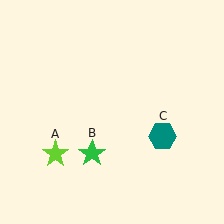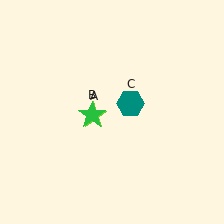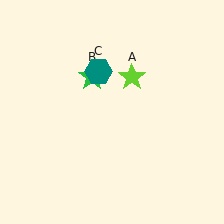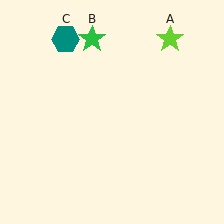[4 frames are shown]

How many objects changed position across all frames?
3 objects changed position: lime star (object A), green star (object B), teal hexagon (object C).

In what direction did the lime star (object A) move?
The lime star (object A) moved up and to the right.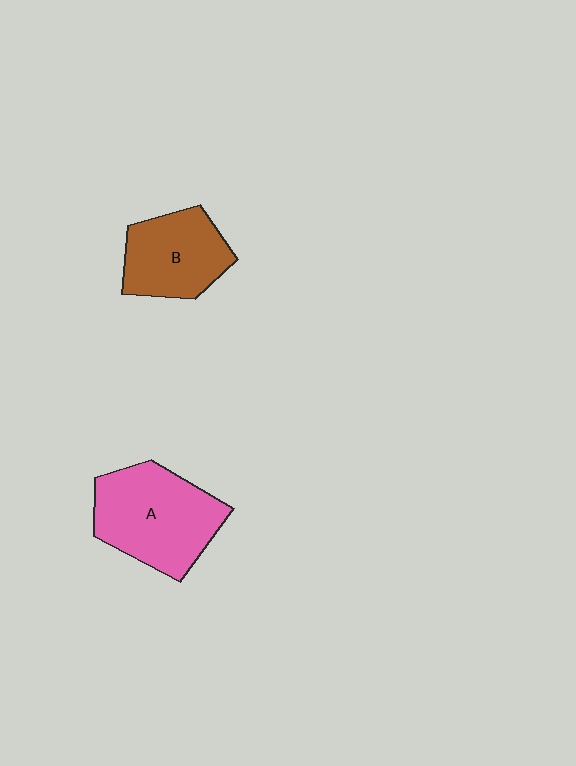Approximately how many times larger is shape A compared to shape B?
Approximately 1.4 times.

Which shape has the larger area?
Shape A (pink).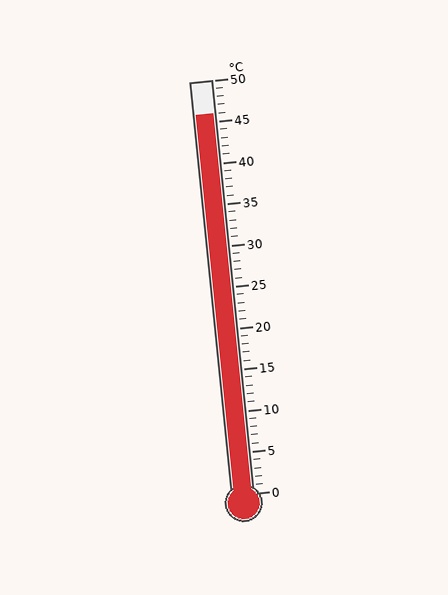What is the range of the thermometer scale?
The thermometer scale ranges from 0°C to 50°C.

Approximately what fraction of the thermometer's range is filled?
The thermometer is filled to approximately 90% of its range.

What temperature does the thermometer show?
The thermometer shows approximately 46°C.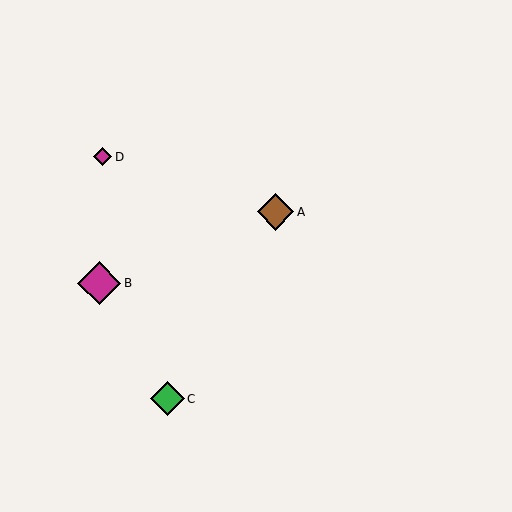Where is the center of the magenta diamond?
The center of the magenta diamond is at (103, 157).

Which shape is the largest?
The magenta diamond (labeled B) is the largest.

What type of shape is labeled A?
Shape A is a brown diamond.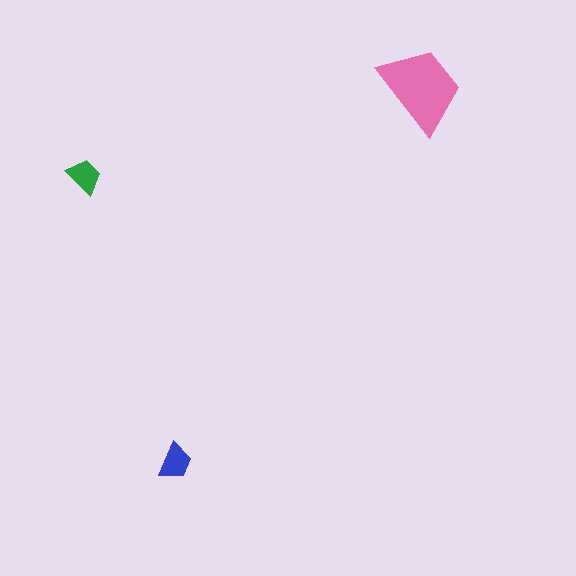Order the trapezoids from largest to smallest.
the pink one, the blue one, the green one.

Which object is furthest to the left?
The green trapezoid is leftmost.